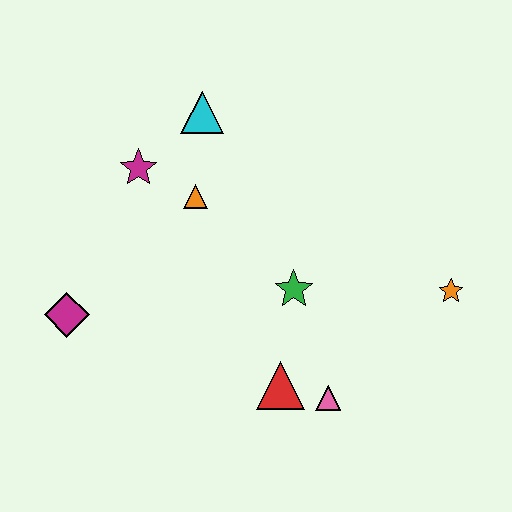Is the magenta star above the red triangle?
Yes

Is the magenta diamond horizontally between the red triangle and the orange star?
No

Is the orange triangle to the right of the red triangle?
No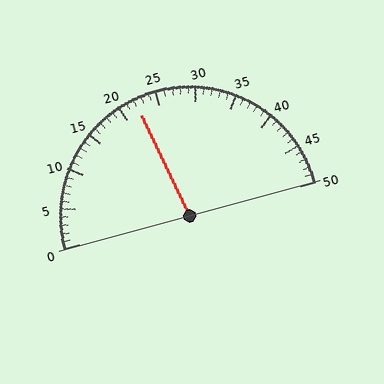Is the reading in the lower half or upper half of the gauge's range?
The reading is in the lower half of the range (0 to 50).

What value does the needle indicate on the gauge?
The needle indicates approximately 22.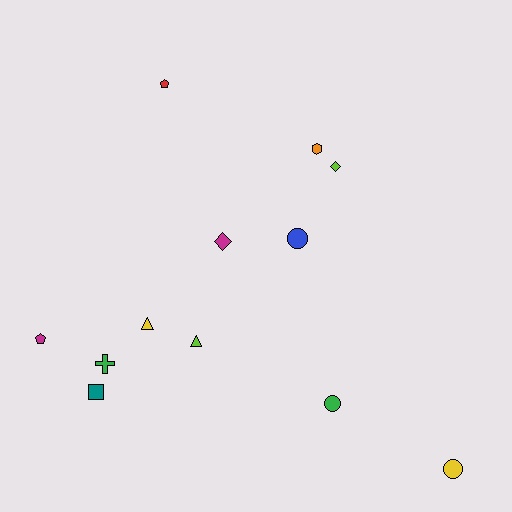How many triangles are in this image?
There are 2 triangles.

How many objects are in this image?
There are 12 objects.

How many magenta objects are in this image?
There are 2 magenta objects.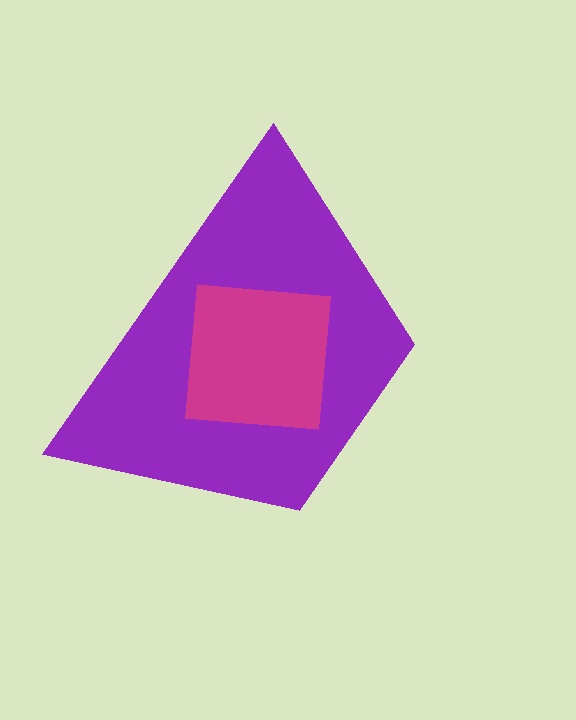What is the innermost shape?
The magenta square.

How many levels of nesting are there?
2.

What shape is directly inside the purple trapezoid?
The magenta square.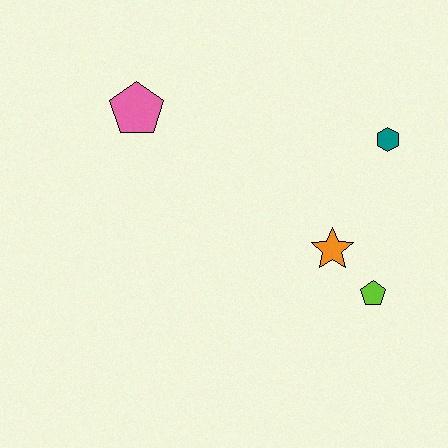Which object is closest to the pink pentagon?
The orange star is closest to the pink pentagon.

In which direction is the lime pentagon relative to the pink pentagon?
The lime pentagon is to the right of the pink pentagon.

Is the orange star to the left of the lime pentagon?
Yes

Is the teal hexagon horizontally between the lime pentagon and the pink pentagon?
No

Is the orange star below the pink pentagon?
Yes